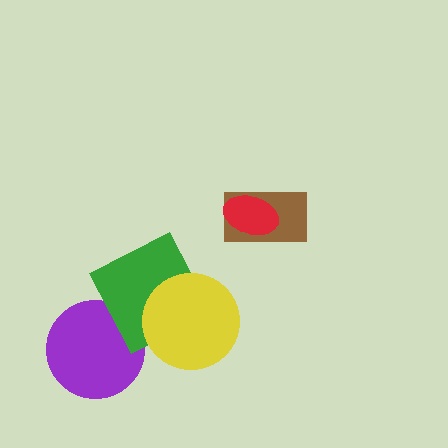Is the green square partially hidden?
Yes, it is partially covered by another shape.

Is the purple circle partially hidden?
Yes, it is partially covered by another shape.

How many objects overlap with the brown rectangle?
1 object overlaps with the brown rectangle.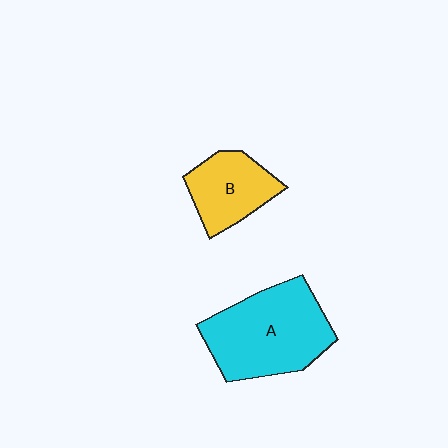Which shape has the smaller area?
Shape B (yellow).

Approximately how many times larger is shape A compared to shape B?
Approximately 1.8 times.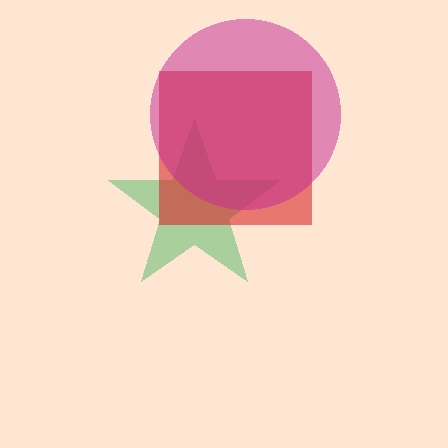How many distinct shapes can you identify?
There are 3 distinct shapes: a green star, a red square, a magenta circle.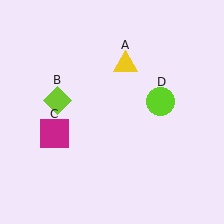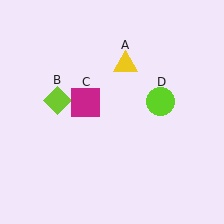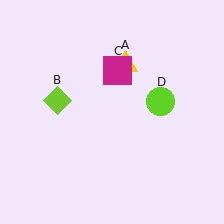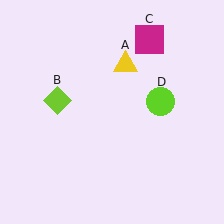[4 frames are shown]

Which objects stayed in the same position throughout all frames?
Yellow triangle (object A) and lime diamond (object B) and lime circle (object D) remained stationary.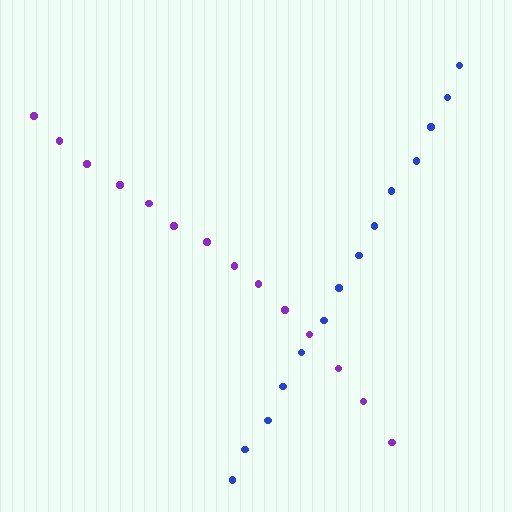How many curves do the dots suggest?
There are 2 distinct paths.